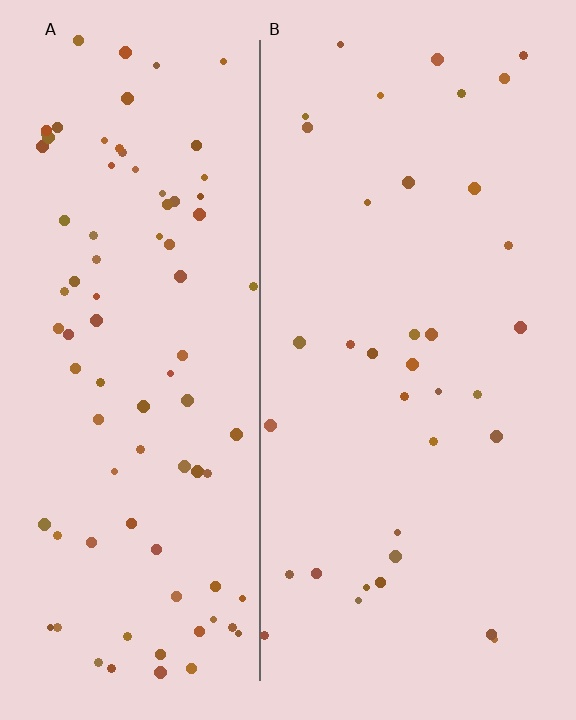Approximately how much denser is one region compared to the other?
Approximately 2.5× — region A over region B.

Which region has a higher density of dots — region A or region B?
A (the left).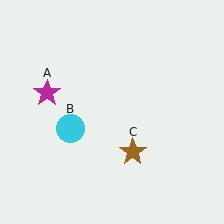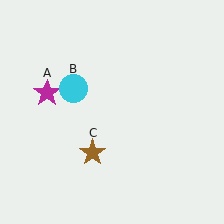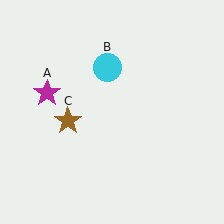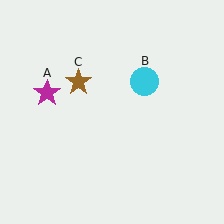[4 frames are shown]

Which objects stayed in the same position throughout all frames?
Magenta star (object A) remained stationary.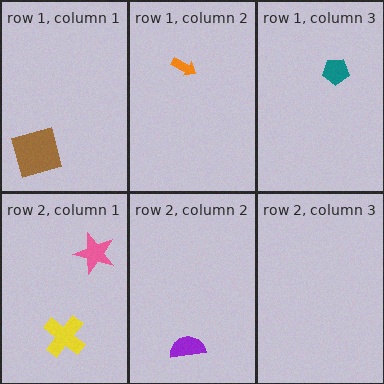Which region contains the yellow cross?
The row 2, column 1 region.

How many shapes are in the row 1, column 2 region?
1.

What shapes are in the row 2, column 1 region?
The yellow cross, the pink star.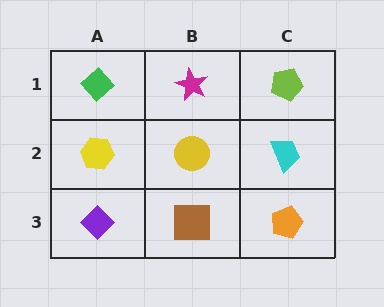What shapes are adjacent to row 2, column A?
A green diamond (row 1, column A), a purple diamond (row 3, column A), a yellow circle (row 2, column B).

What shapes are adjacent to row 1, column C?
A cyan trapezoid (row 2, column C), a magenta star (row 1, column B).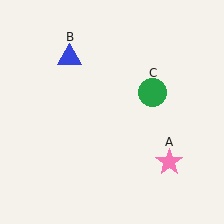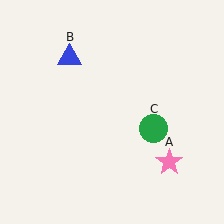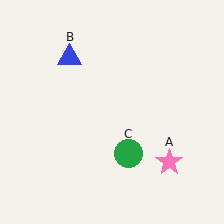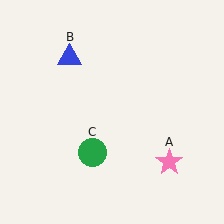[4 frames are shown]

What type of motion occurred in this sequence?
The green circle (object C) rotated clockwise around the center of the scene.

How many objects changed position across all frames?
1 object changed position: green circle (object C).